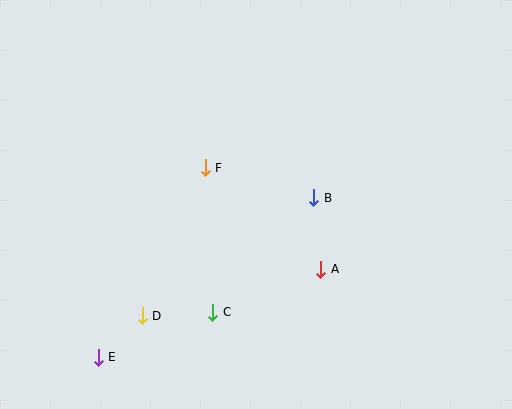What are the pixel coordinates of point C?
Point C is at (213, 312).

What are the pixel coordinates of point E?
Point E is at (98, 357).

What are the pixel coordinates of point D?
Point D is at (142, 316).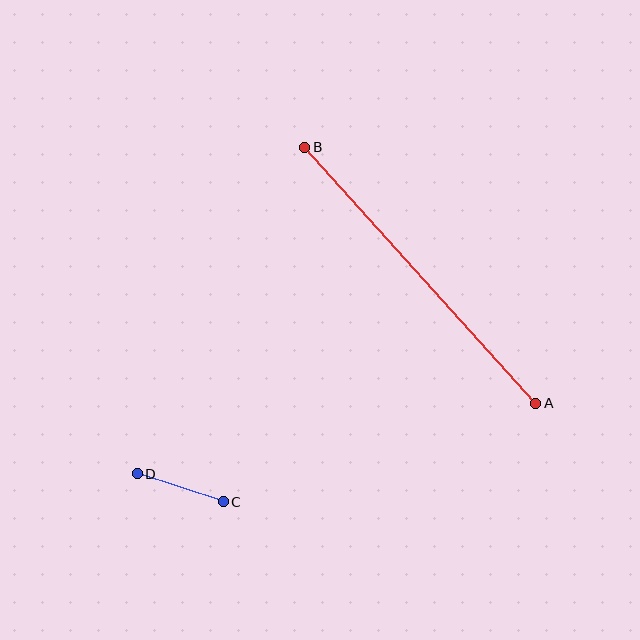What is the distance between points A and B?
The distance is approximately 345 pixels.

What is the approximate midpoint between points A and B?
The midpoint is at approximately (420, 275) pixels.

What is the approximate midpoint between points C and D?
The midpoint is at approximately (180, 488) pixels.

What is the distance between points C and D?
The distance is approximately 90 pixels.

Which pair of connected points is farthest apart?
Points A and B are farthest apart.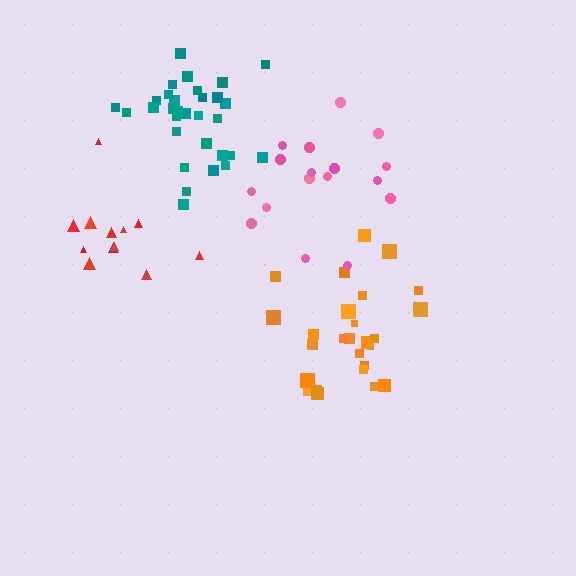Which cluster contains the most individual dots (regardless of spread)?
Teal (31).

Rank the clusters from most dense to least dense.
teal, orange, red, pink.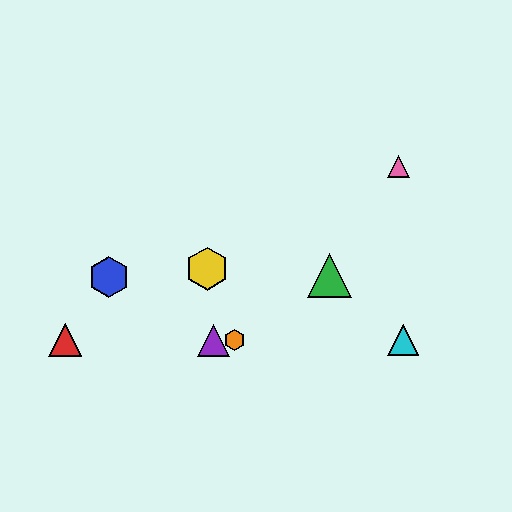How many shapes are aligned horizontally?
4 shapes (the red triangle, the purple triangle, the orange hexagon, the cyan triangle) are aligned horizontally.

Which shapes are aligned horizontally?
The red triangle, the purple triangle, the orange hexagon, the cyan triangle are aligned horizontally.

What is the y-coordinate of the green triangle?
The green triangle is at y≈276.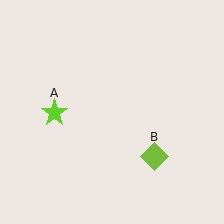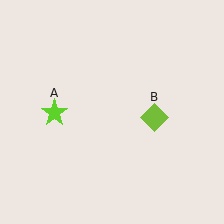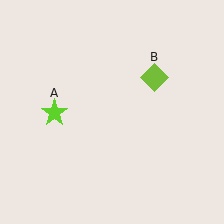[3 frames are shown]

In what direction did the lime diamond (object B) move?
The lime diamond (object B) moved up.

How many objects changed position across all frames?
1 object changed position: lime diamond (object B).